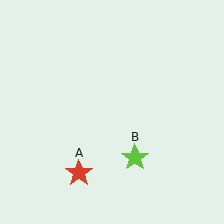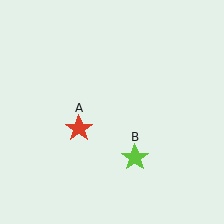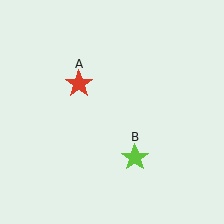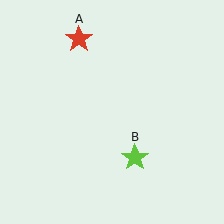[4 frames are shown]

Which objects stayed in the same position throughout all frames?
Lime star (object B) remained stationary.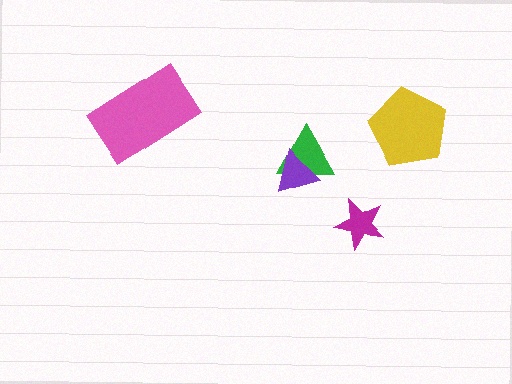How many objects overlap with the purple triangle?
1 object overlaps with the purple triangle.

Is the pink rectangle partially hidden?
No, no other shape covers it.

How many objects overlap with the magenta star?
0 objects overlap with the magenta star.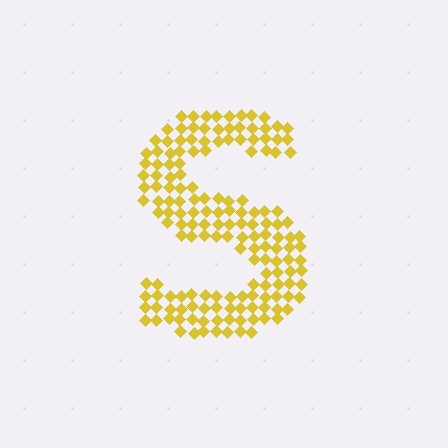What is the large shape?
The large shape is the letter S.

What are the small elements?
The small elements are diamonds.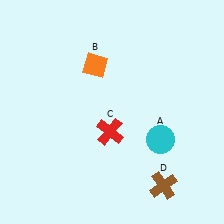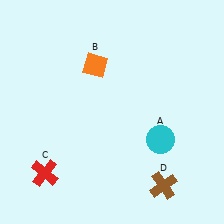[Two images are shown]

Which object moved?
The red cross (C) moved left.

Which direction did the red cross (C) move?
The red cross (C) moved left.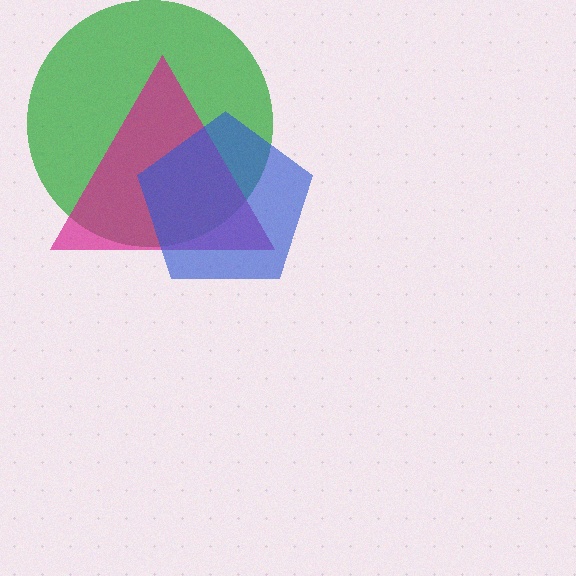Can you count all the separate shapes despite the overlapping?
Yes, there are 3 separate shapes.